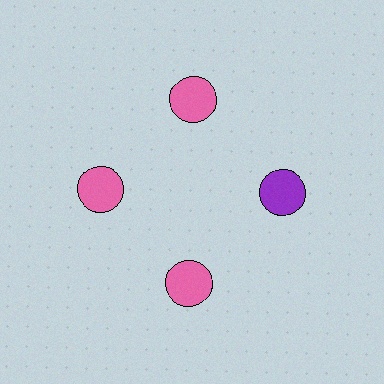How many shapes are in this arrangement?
There are 4 shapes arranged in a ring pattern.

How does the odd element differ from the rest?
It has a different color: purple instead of pink.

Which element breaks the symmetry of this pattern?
The purple circle at roughly the 3 o'clock position breaks the symmetry. All other shapes are pink circles.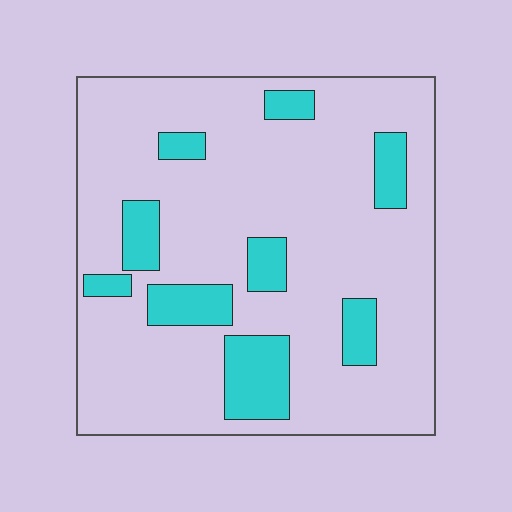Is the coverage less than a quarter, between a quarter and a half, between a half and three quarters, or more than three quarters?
Less than a quarter.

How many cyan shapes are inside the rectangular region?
9.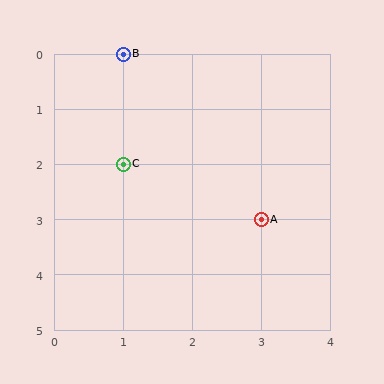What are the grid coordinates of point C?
Point C is at grid coordinates (1, 2).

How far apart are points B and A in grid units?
Points B and A are 2 columns and 3 rows apart (about 3.6 grid units diagonally).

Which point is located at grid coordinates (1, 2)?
Point C is at (1, 2).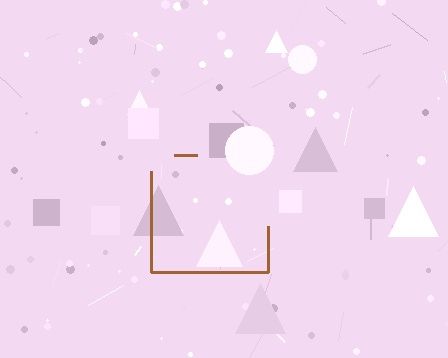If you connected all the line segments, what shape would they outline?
They would outline a square.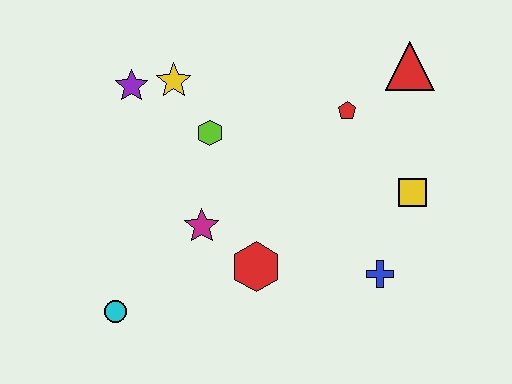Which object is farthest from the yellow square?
The cyan circle is farthest from the yellow square.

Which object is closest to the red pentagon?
The red triangle is closest to the red pentagon.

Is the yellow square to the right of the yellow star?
Yes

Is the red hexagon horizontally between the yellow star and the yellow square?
Yes